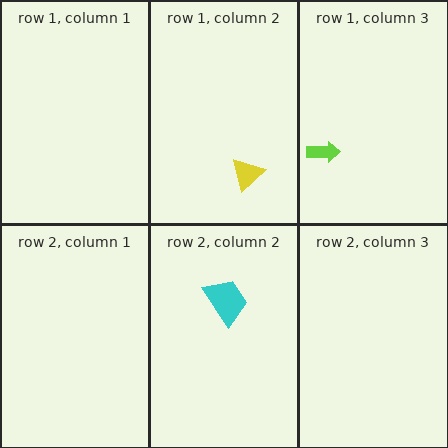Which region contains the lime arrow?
The row 1, column 3 region.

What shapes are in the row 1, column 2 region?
The yellow triangle.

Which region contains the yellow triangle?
The row 1, column 2 region.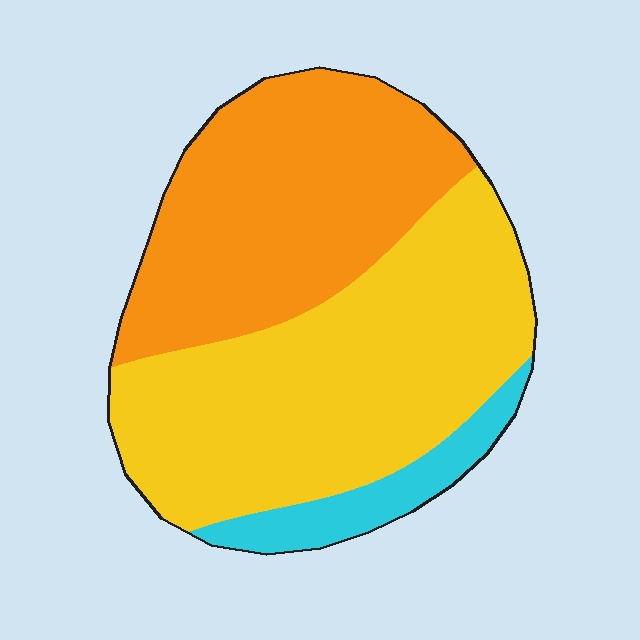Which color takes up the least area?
Cyan, at roughly 10%.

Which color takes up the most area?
Yellow, at roughly 50%.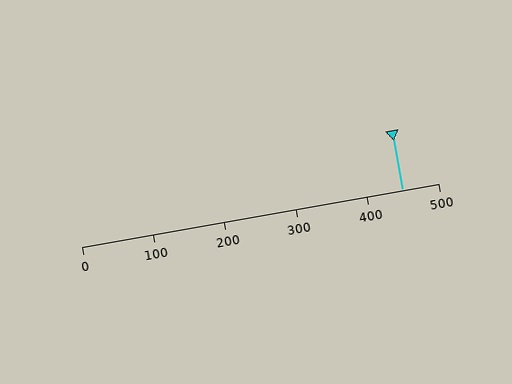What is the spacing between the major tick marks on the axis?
The major ticks are spaced 100 apart.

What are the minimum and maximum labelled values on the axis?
The axis runs from 0 to 500.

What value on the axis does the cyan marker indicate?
The marker indicates approximately 450.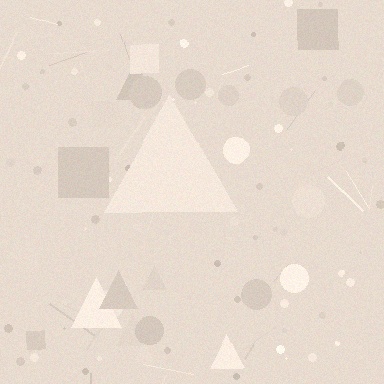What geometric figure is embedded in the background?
A triangle is embedded in the background.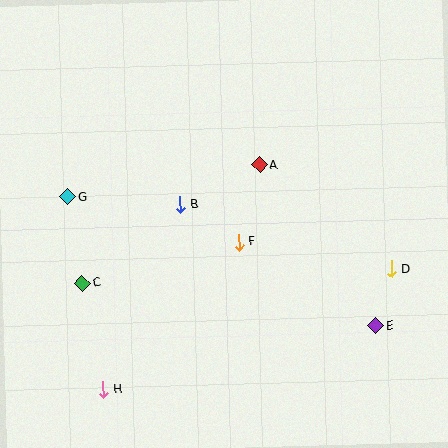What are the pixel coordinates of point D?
Point D is at (391, 269).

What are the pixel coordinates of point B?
Point B is at (180, 205).